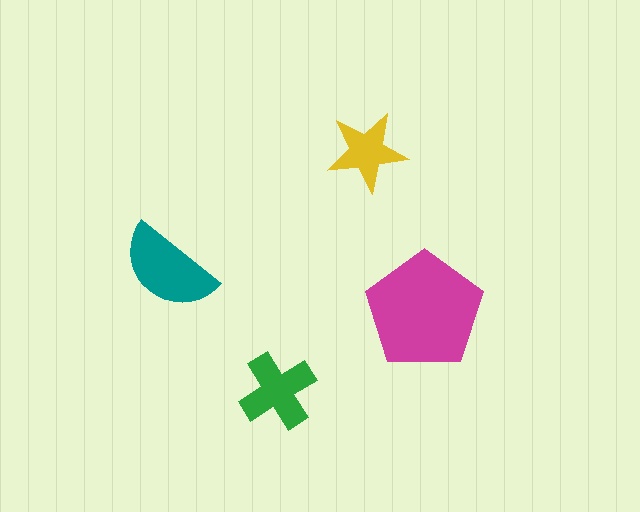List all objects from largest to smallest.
The magenta pentagon, the teal semicircle, the green cross, the yellow star.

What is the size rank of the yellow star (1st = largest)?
4th.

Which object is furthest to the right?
The magenta pentagon is rightmost.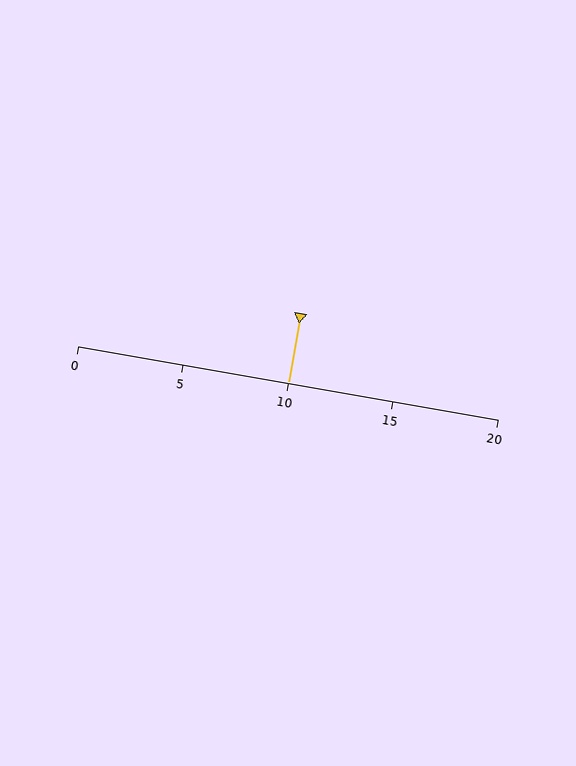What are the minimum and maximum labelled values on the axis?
The axis runs from 0 to 20.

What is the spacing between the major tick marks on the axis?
The major ticks are spaced 5 apart.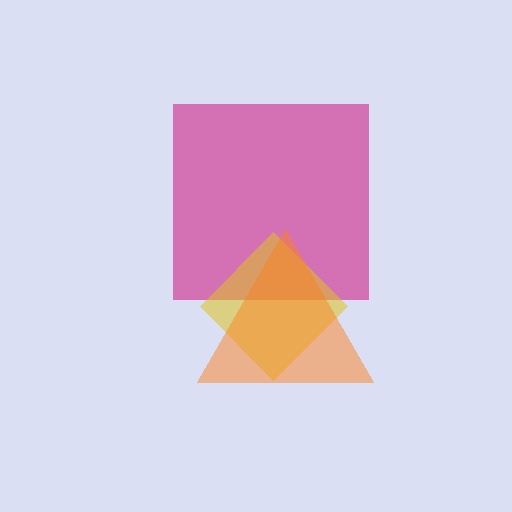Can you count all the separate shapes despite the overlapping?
Yes, there are 3 separate shapes.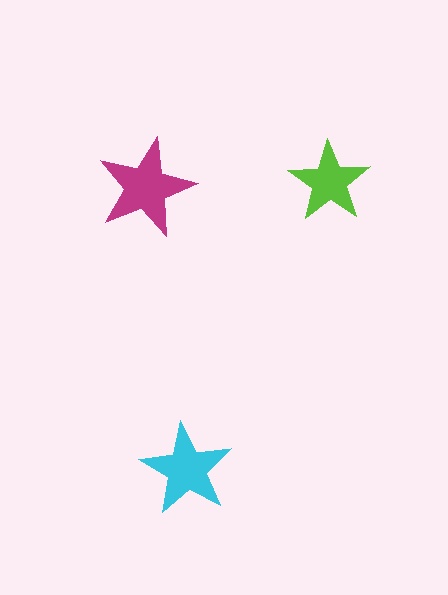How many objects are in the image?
There are 3 objects in the image.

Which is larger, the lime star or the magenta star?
The magenta one.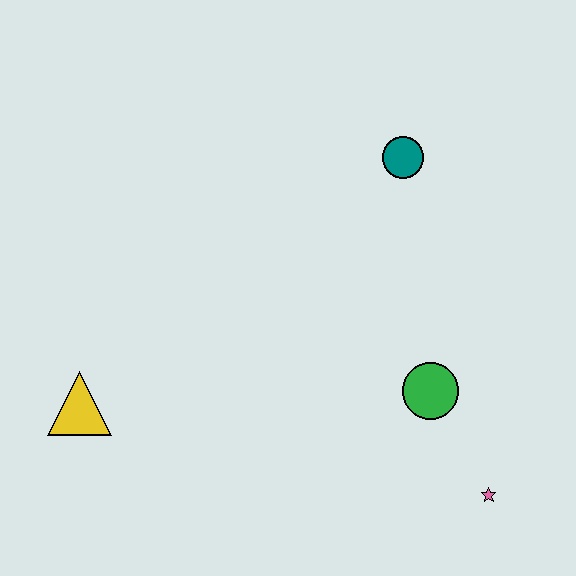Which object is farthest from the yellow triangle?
The pink star is farthest from the yellow triangle.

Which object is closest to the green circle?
The pink star is closest to the green circle.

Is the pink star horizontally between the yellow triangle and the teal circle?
No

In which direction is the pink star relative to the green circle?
The pink star is below the green circle.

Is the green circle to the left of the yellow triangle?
No